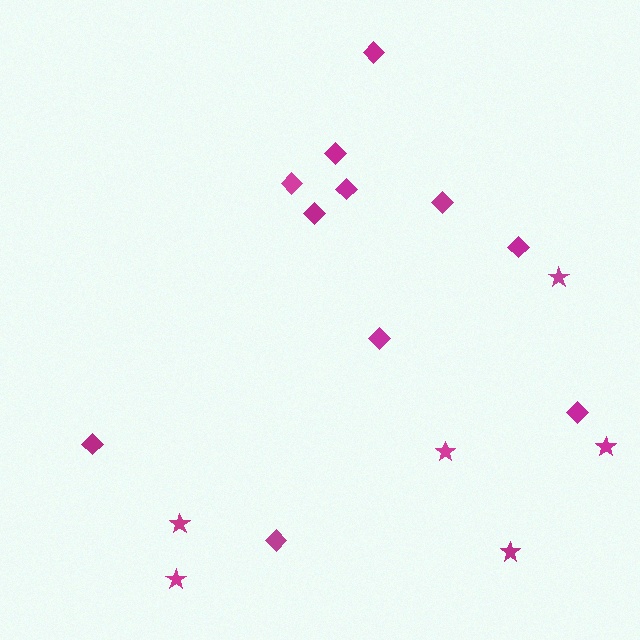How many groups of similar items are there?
There are 2 groups: one group of diamonds (11) and one group of stars (6).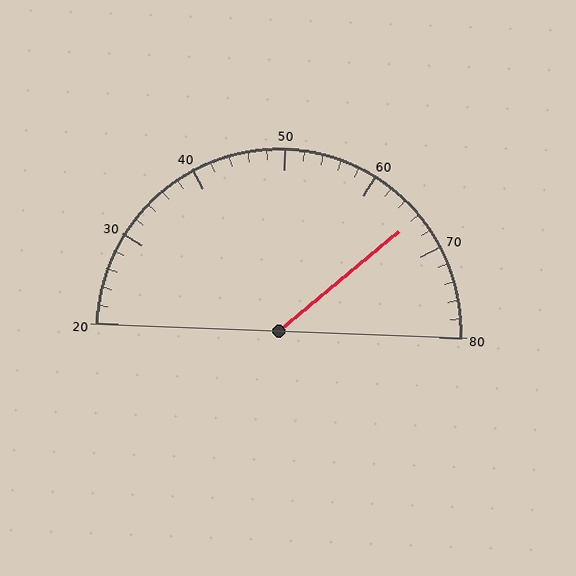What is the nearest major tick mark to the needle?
The nearest major tick mark is 70.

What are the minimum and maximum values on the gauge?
The gauge ranges from 20 to 80.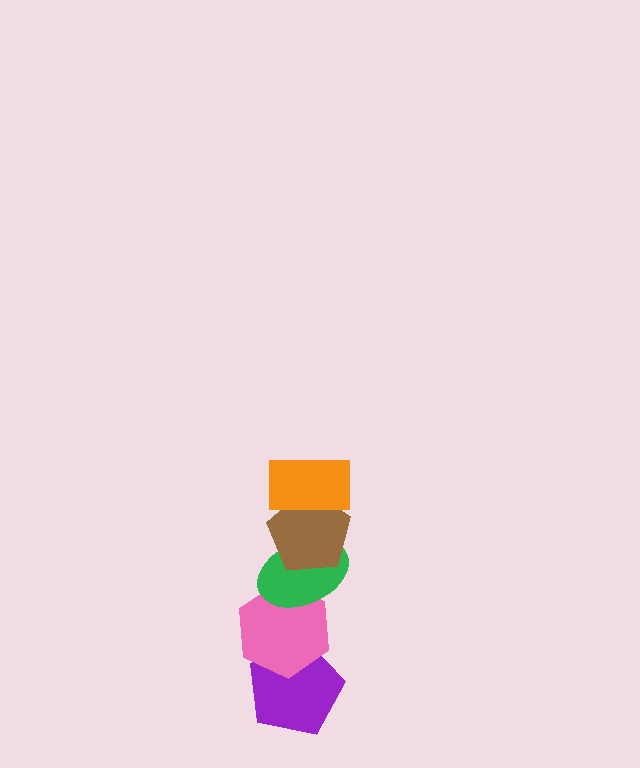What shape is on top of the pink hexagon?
The green ellipse is on top of the pink hexagon.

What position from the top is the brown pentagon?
The brown pentagon is 2nd from the top.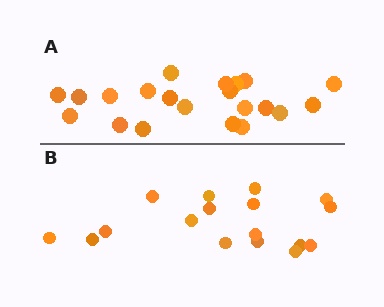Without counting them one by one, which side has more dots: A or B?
Region A (the top region) has more dots.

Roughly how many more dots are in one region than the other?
Region A has about 4 more dots than region B.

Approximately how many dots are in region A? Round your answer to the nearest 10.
About 20 dots. (The exact count is 21, which rounds to 20.)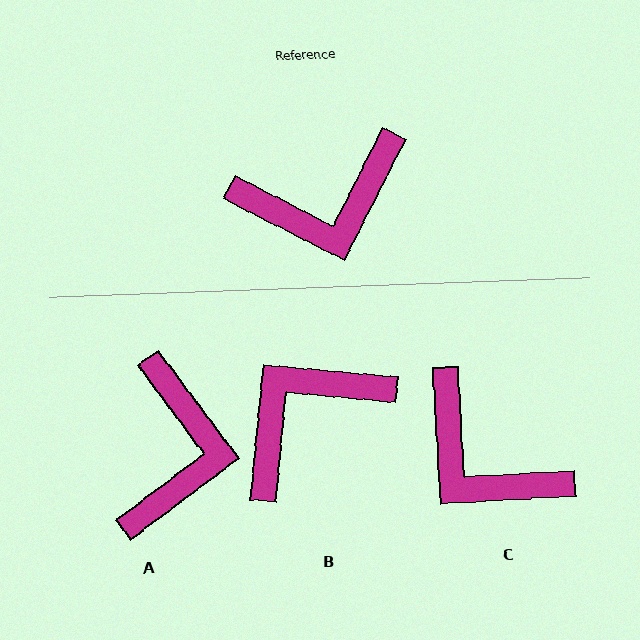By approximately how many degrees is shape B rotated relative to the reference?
Approximately 158 degrees clockwise.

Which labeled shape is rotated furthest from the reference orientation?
B, about 158 degrees away.